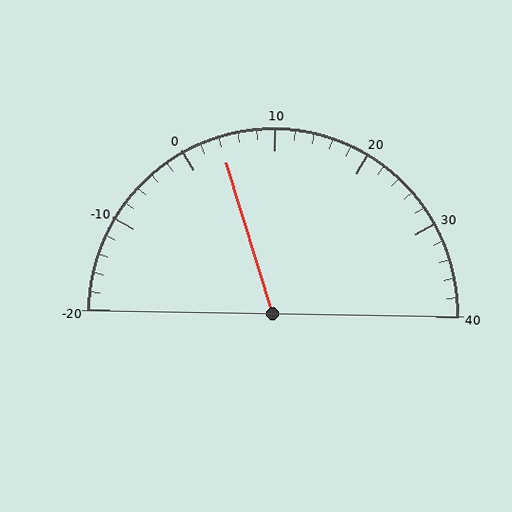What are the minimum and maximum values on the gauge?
The gauge ranges from -20 to 40.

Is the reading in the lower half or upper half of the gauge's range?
The reading is in the lower half of the range (-20 to 40).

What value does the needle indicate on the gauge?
The needle indicates approximately 4.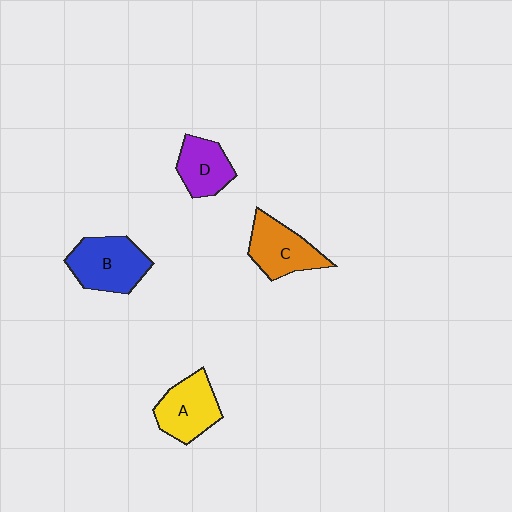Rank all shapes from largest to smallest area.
From largest to smallest: B (blue), A (yellow), C (orange), D (purple).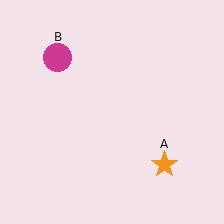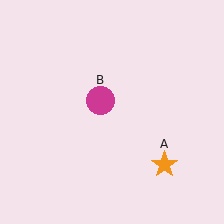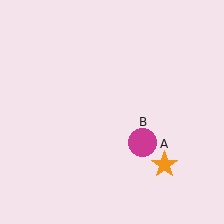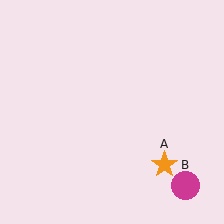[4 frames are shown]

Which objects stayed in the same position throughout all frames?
Orange star (object A) remained stationary.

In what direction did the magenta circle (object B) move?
The magenta circle (object B) moved down and to the right.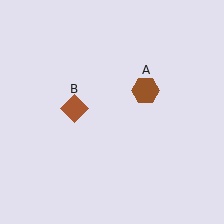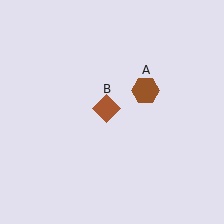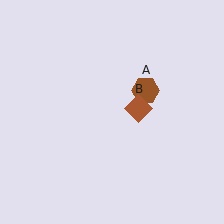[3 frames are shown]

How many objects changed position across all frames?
1 object changed position: brown diamond (object B).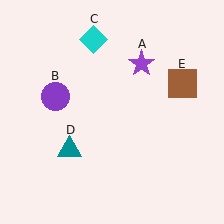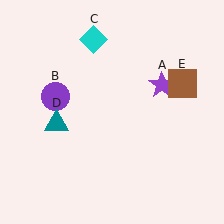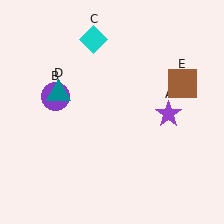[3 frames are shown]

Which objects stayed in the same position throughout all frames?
Purple circle (object B) and cyan diamond (object C) and brown square (object E) remained stationary.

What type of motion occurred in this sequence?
The purple star (object A), teal triangle (object D) rotated clockwise around the center of the scene.